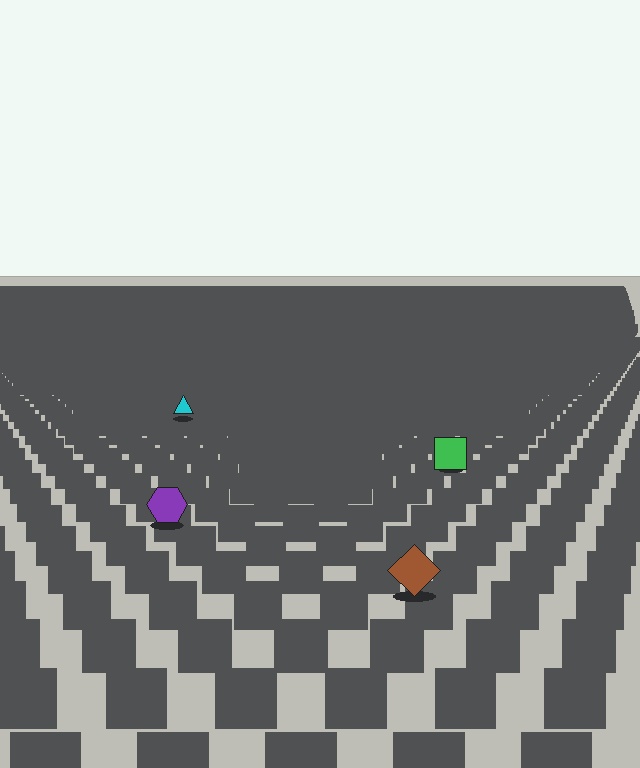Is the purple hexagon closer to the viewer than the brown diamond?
No. The brown diamond is closer — you can tell from the texture gradient: the ground texture is coarser near it.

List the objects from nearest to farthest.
From nearest to farthest: the brown diamond, the purple hexagon, the green square, the cyan triangle.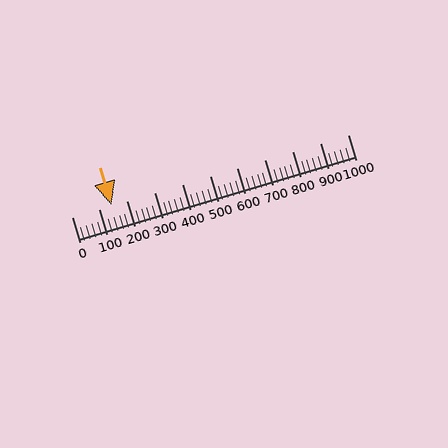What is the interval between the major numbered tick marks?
The major tick marks are spaced 100 units apart.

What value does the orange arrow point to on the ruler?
The orange arrow points to approximately 144.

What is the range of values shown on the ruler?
The ruler shows values from 0 to 1000.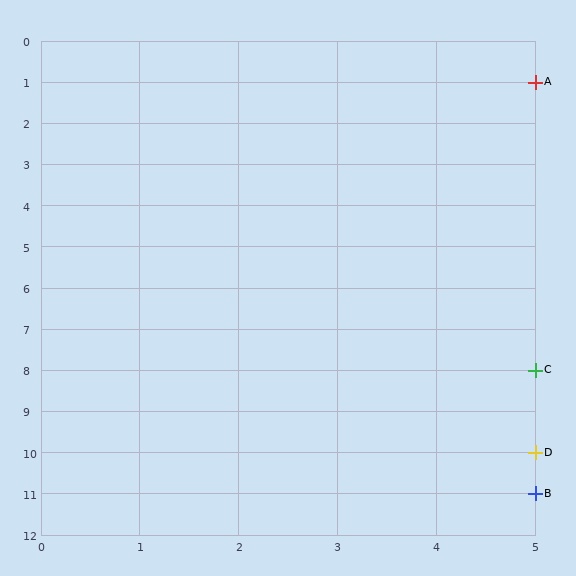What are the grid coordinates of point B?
Point B is at grid coordinates (5, 11).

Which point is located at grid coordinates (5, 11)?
Point B is at (5, 11).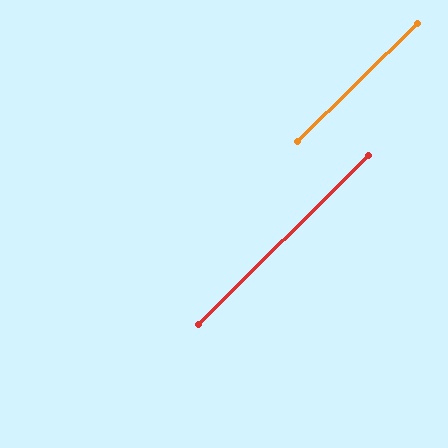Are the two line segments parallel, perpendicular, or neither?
Parallel — their directions differ by only 0.3°.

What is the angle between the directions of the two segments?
Approximately 0 degrees.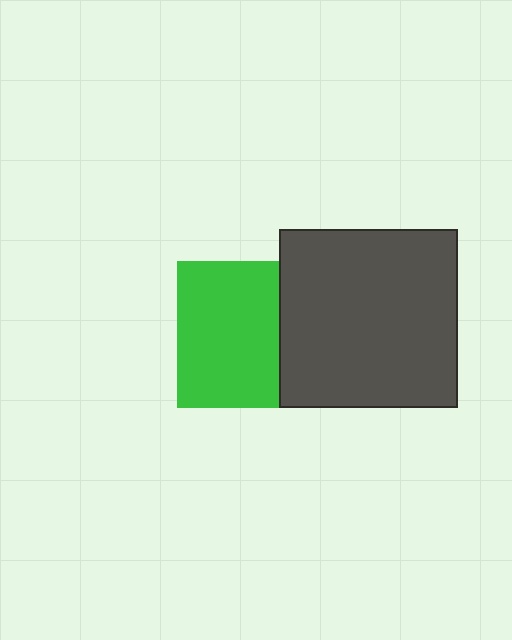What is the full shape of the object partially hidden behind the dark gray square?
The partially hidden object is a green square.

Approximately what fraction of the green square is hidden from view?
Roughly 30% of the green square is hidden behind the dark gray square.